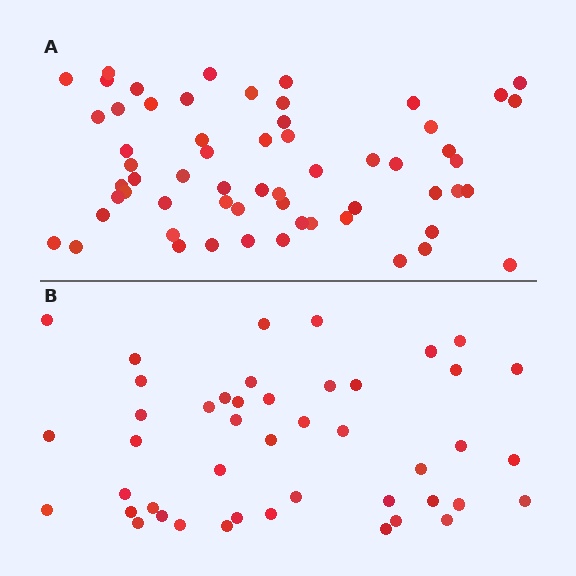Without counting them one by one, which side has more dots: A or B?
Region A (the top region) has more dots.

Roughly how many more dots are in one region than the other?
Region A has approximately 15 more dots than region B.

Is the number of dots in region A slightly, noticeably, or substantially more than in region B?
Region A has noticeably more, but not dramatically so. The ratio is roughly 1.3 to 1.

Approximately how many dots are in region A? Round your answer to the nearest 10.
About 60 dots.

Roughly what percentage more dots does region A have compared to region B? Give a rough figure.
About 35% more.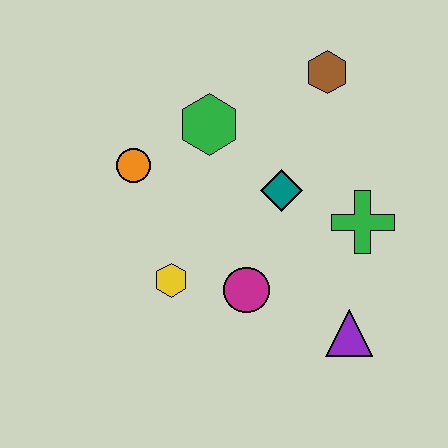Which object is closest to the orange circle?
The green hexagon is closest to the orange circle.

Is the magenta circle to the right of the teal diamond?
No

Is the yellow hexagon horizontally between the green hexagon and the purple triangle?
No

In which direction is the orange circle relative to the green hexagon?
The orange circle is to the left of the green hexagon.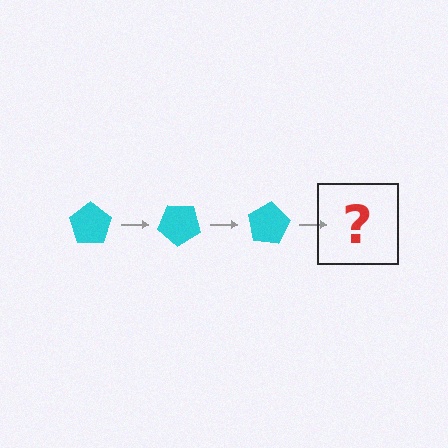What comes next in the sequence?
The next element should be a cyan pentagon rotated 120 degrees.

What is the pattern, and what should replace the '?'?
The pattern is that the pentagon rotates 40 degrees each step. The '?' should be a cyan pentagon rotated 120 degrees.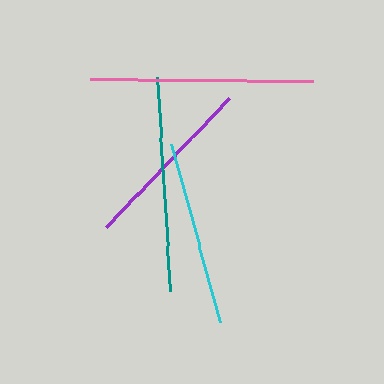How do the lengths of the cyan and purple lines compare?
The cyan and purple lines are approximately the same length.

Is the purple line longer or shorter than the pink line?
The pink line is longer than the purple line.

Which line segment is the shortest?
The purple line is the shortest at approximately 178 pixels.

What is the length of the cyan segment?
The cyan segment is approximately 184 pixels long.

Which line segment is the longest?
The pink line is the longest at approximately 224 pixels.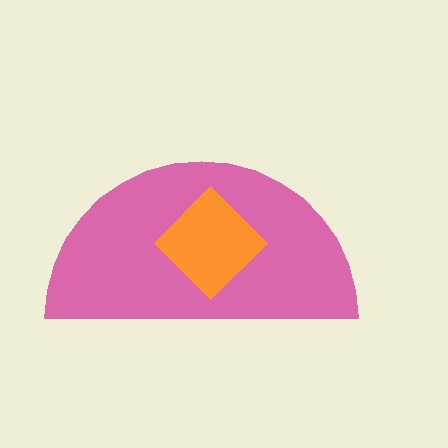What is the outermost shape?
The pink semicircle.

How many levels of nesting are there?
2.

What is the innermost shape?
The orange diamond.